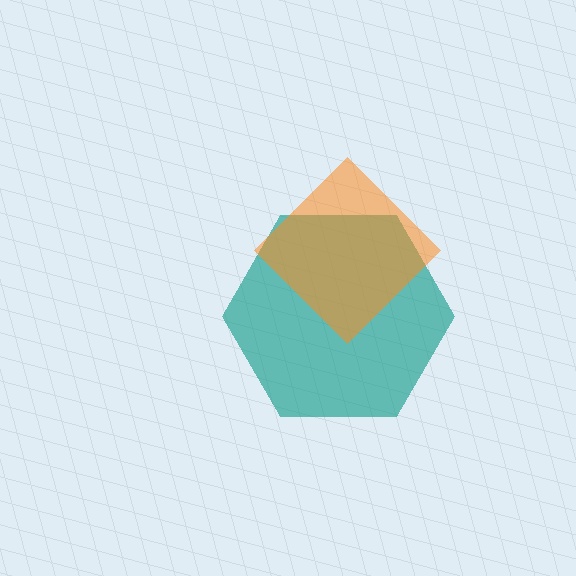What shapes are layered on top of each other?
The layered shapes are: a teal hexagon, an orange diamond.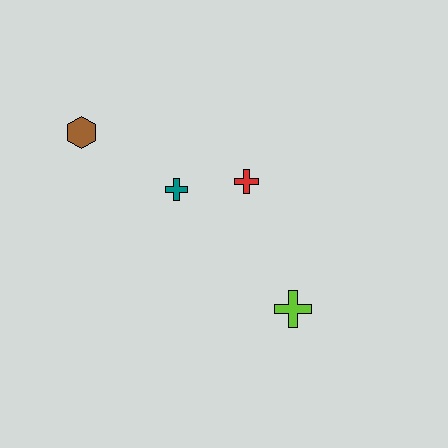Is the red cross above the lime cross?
Yes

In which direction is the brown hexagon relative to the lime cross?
The brown hexagon is to the left of the lime cross.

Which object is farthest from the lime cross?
The brown hexagon is farthest from the lime cross.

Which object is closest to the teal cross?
The red cross is closest to the teal cross.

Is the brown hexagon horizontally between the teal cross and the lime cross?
No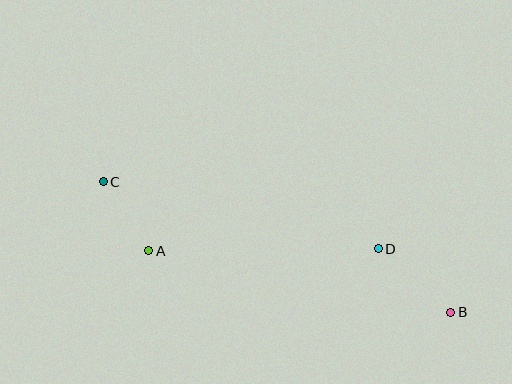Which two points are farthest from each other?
Points B and C are farthest from each other.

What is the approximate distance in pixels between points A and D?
The distance between A and D is approximately 230 pixels.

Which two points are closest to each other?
Points A and C are closest to each other.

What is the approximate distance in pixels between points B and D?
The distance between B and D is approximately 95 pixels.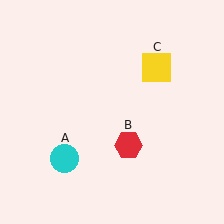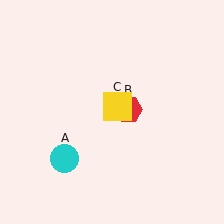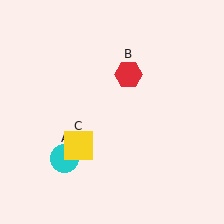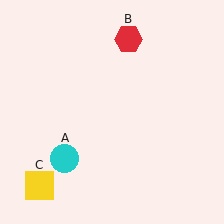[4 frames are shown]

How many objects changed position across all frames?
2 objects changed position: red hexagon (object B), yellow square (object C).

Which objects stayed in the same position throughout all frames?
Cyan circle (object A) remained stationary.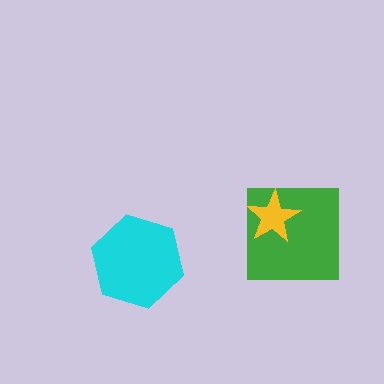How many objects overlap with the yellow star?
1 object overlaps with the yellow star.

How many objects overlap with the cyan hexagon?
0 objects overlap with the cyan hexagon.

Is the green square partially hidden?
Yes, it is partially covered by another shape.